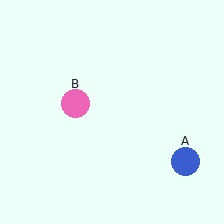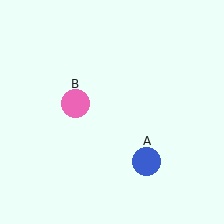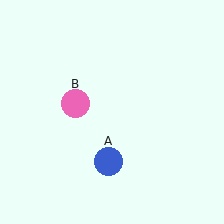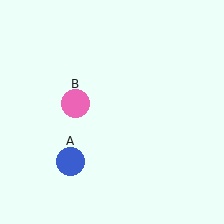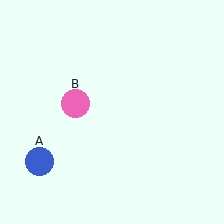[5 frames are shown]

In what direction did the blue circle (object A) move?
The blue circle (object A) moved left.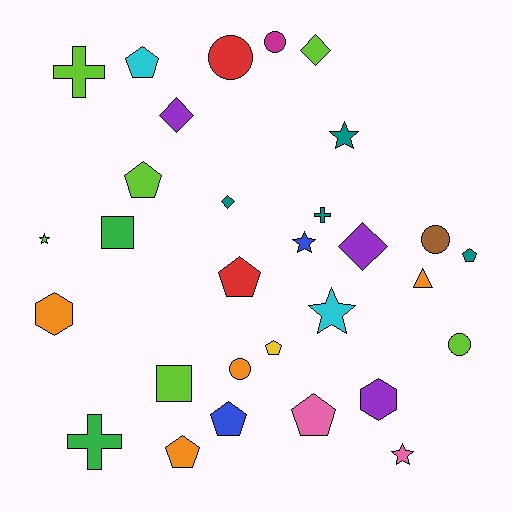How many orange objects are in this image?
There are 4 orange objects.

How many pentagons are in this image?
There are 8 pentagons.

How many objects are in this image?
There are 30 objects.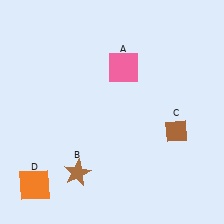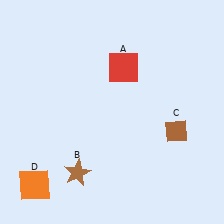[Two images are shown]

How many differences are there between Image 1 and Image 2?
There is 1 difference between the two images.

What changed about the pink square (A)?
In Image 1, A is pink. In Image 2, it changed to red.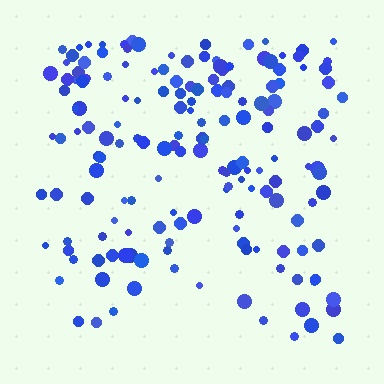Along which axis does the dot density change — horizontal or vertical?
Vertical.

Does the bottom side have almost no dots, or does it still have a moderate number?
Still a moderate number, just noticeably fewer than the top.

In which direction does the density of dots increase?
From bottom to top, with the top side densest.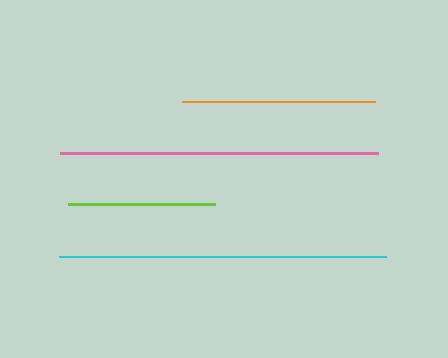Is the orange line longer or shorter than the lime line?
The orange line is longer than the lime line.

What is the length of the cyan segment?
The cyan segment is approximately 327 pixels long.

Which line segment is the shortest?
The lime line is the shortest at approximately 147 pixels.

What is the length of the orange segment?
The orange segment is approximately 193 pixels long.